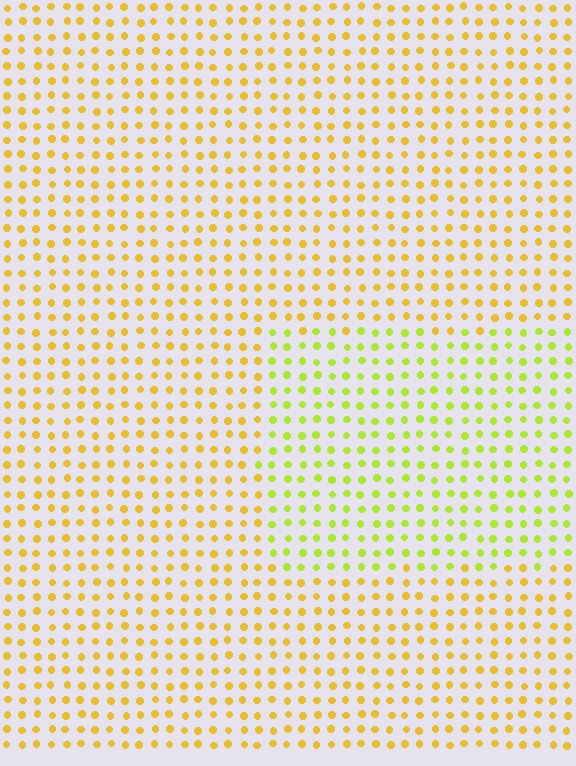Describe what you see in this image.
The image is filled with small yellow elements in a uniform arrangement. A rectangle-shaped region is visible where the elements are tinted to a slightly different hue, forming a subtle color boundary.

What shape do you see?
I see a rectangle.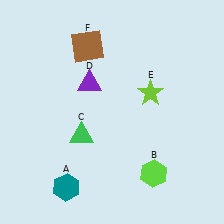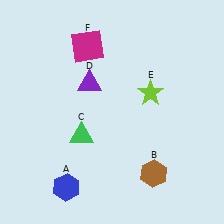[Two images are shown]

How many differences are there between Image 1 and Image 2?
There are 3 differences between the two images.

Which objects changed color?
A changed from teal to blue. B changed from lime to brown. F changed from brown to magenta.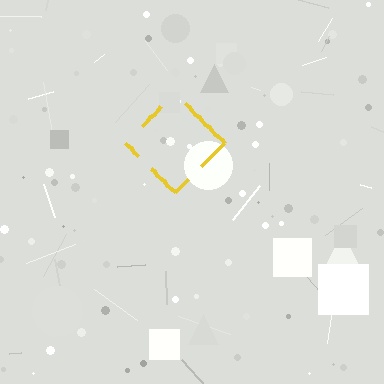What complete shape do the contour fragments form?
The contour fragments form a diamond.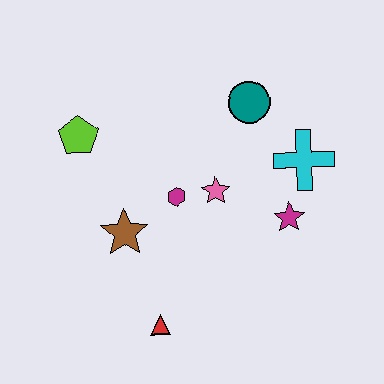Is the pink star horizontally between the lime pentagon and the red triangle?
No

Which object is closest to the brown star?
The magenta hexagon is closest to the brown star.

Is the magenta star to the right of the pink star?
Yes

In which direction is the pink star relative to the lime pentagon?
The pink star is to the right of the lime pentagon.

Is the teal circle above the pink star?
Yes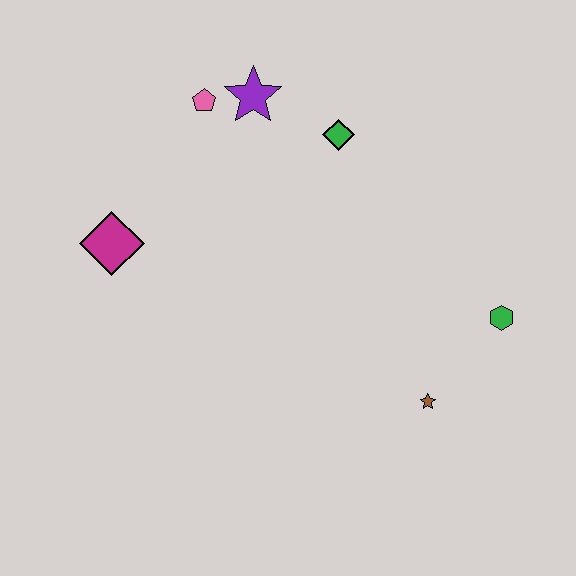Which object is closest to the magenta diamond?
The pink pentagon is closest to the magenta diamond.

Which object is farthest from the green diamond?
The brown star is farthest from the green diamond.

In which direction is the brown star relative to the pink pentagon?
The brown star is below the pink pentagon.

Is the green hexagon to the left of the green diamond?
No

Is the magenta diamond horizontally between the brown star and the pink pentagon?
No